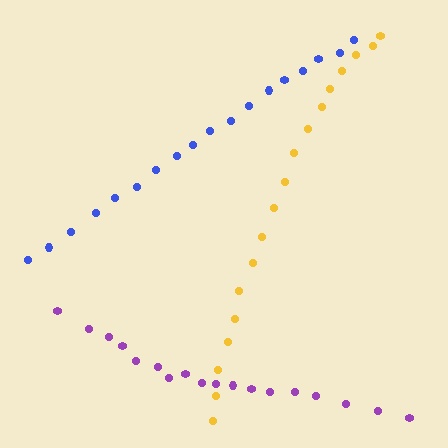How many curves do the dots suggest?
There are 3 distinct paths.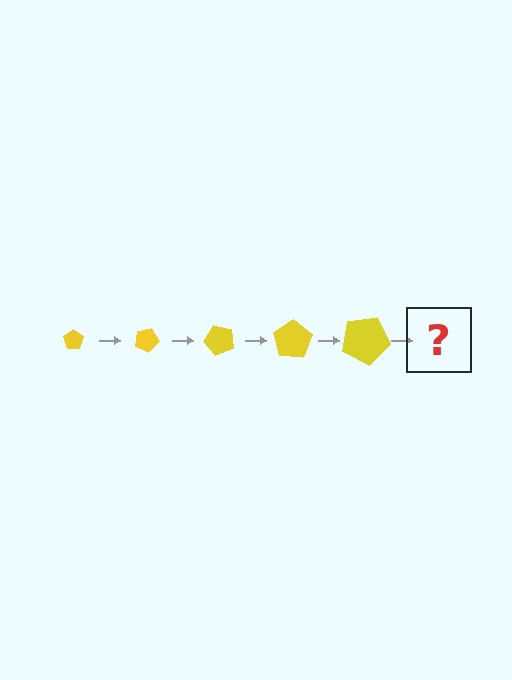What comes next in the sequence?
The next element should be a pentagon, larger than the previous one and rotated 125 degrees from the start.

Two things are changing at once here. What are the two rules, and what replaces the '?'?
The two rules are that the pentagon grows larger each step and it rotates 25 degrees each step. The '?' should be a pentagon, larger than the previous one and rotated 125 degrees from the start.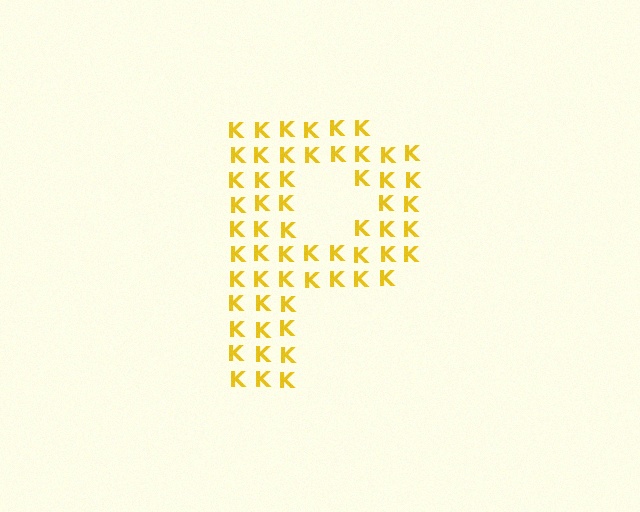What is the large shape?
The large shape is the letter P.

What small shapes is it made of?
It is made of small letter K's.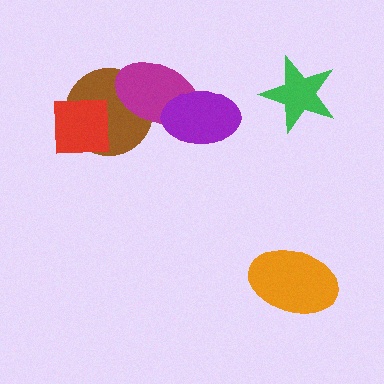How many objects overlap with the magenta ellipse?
2 objects overlap with the magenta ellipse.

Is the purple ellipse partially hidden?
No, no other shape covers it.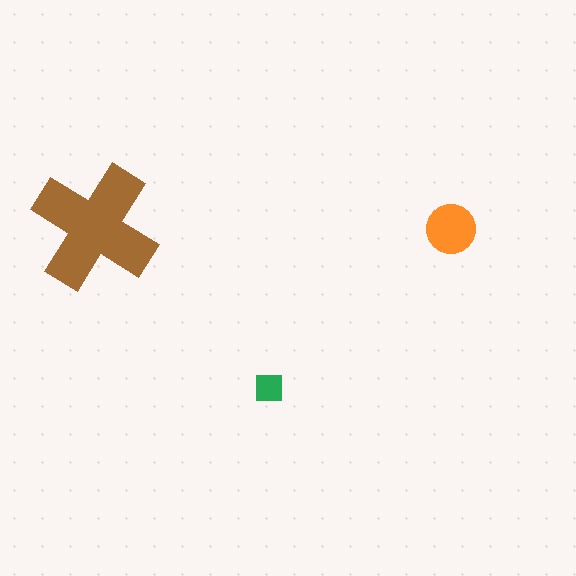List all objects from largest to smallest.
The brown cross, the orange circle, the green square.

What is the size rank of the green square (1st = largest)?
3rd.